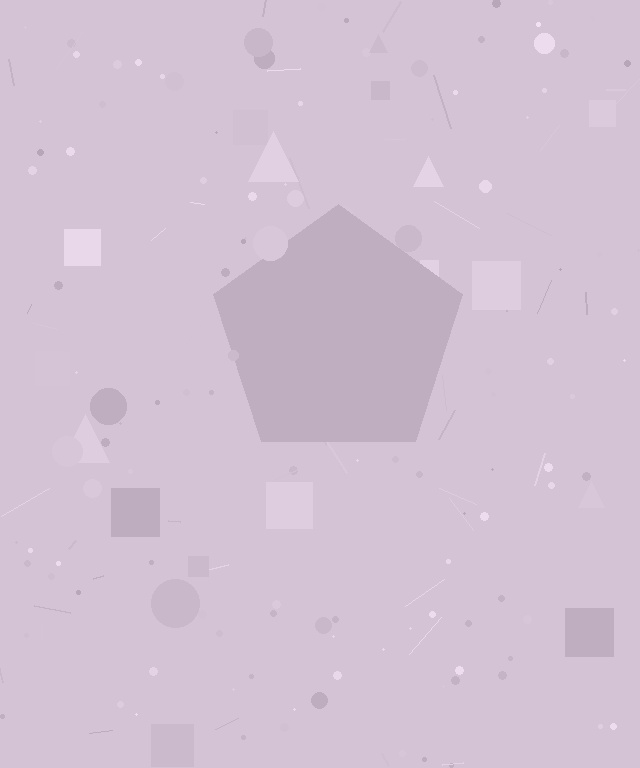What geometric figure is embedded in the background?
A pentagon is embedded in the background.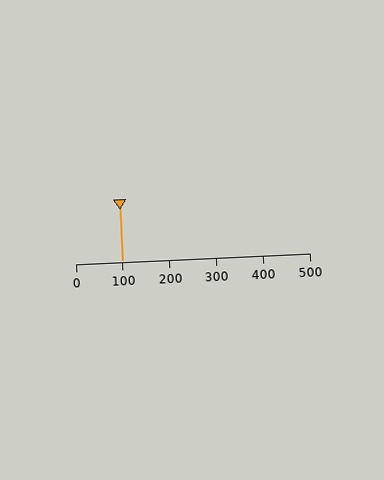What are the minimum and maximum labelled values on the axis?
The axis runs from 0 to 500.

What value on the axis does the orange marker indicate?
The marker indicates approximately 100.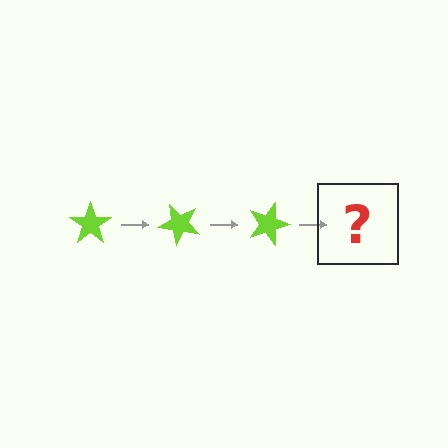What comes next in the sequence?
The next element should be a lime star rotated 135 degrees.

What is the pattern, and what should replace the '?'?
The pattern is that the star rotates 45 degrees each step. The '?' should be a lime star rotated 135 degrees.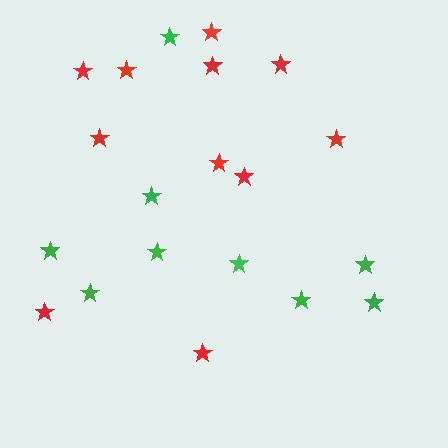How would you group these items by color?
There are 2 groups: one group of red stars (11) and one group of green stars (9).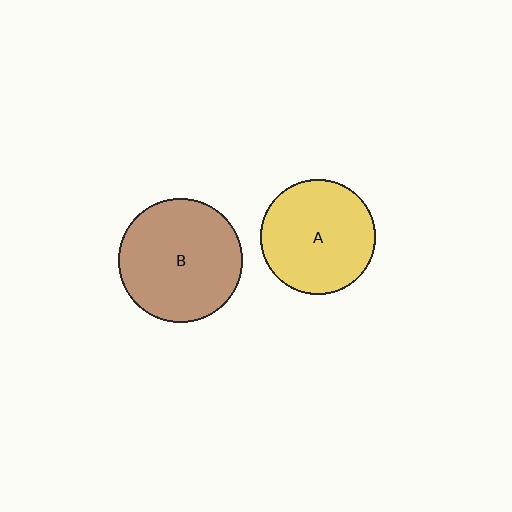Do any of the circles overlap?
No, none of the circles overlap.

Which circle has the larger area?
Circle B (brown).